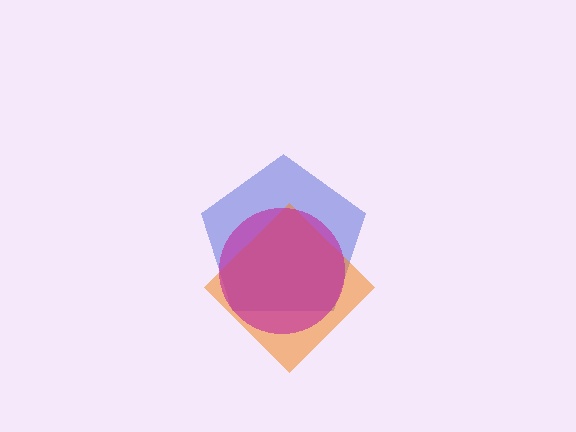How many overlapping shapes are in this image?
There are 3 overlapping shapes in the image.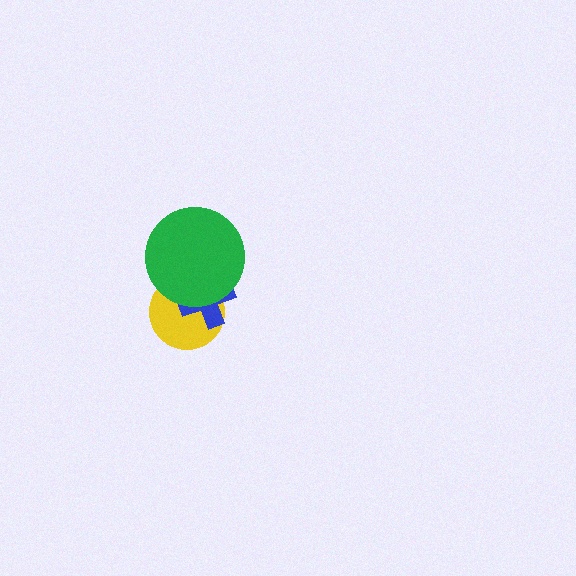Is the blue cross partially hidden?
Yes, it is partially covered by another shape.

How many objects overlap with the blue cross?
2 objects overlap with the blue cross.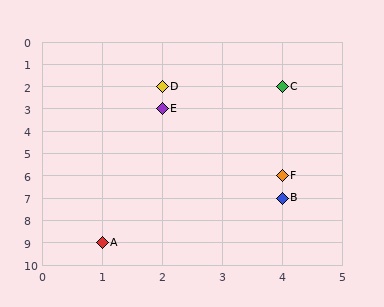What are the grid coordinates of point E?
Point E is at grid coordinates (2, 3).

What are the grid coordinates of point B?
Point B is at grid coordinates (4, 7).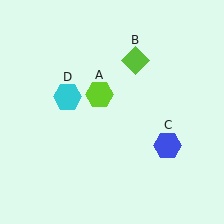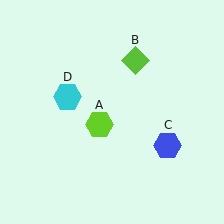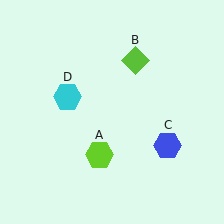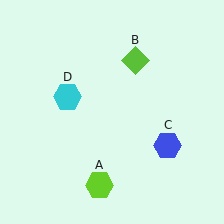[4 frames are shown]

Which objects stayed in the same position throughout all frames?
Lime diamond (object B) and blue hexagon (object C) and cyan hexagon (object D) remained stationary.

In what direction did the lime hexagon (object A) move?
The lime hexagon (object A) moved down.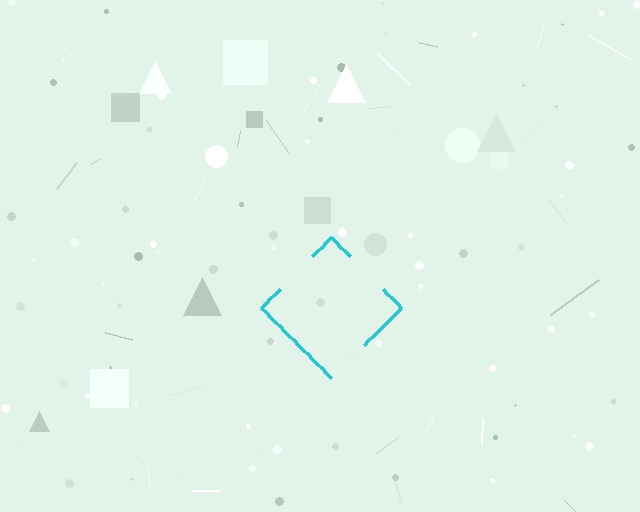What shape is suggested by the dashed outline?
The dashed outline suggests a diamond.